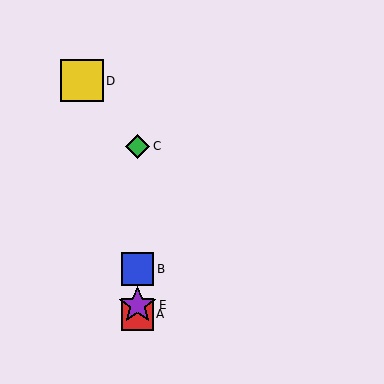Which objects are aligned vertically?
Objects A, B, C, E are aligned vertically.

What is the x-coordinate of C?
Object C is at x≈138.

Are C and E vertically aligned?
Yes, both are at x≈138.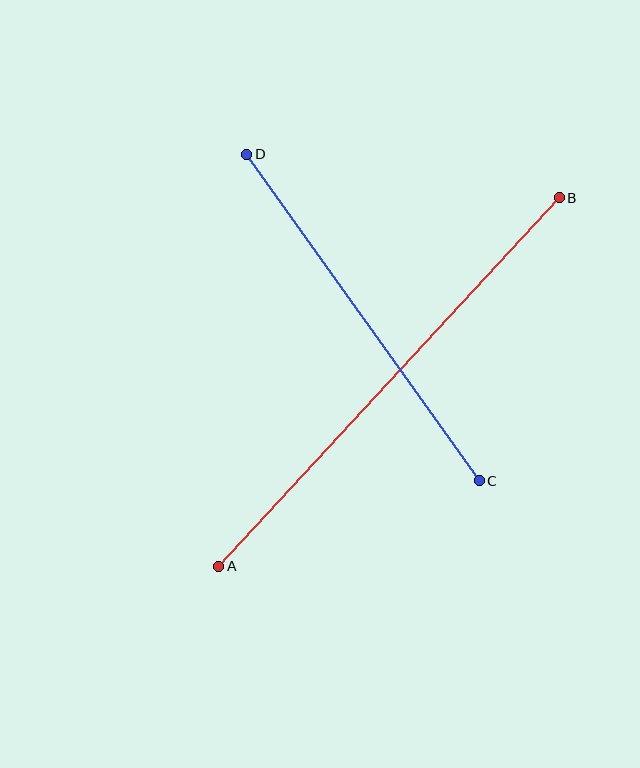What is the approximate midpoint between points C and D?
The midpoint is at approximately (363, 317) pixels.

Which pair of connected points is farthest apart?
Points A and B are farthest apart.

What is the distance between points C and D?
The distance is approximately 401 pixels.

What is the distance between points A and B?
The distance is approximately 502 pixels.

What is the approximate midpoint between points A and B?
The midpoint is at approximately (389, 382) pixels.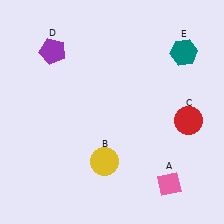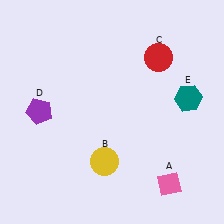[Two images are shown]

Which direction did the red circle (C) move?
The red circle (C) moved up.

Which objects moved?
The objects that moved are: the red circle (C), the purple pentagon (D), the teal hexagon (E).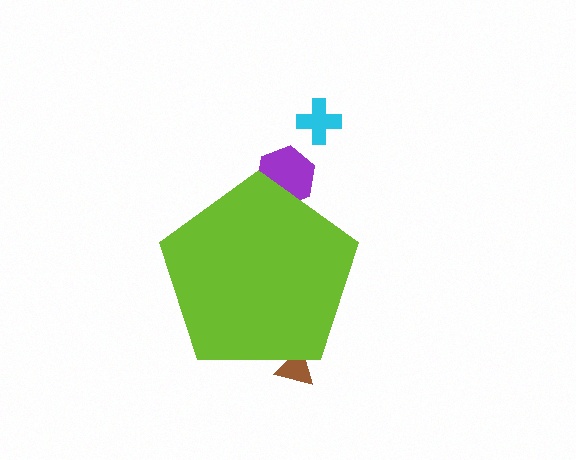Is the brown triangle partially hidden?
Yes, the brown triangle is partially hidden behind the lime pentagon.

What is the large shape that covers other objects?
A lime pentagon.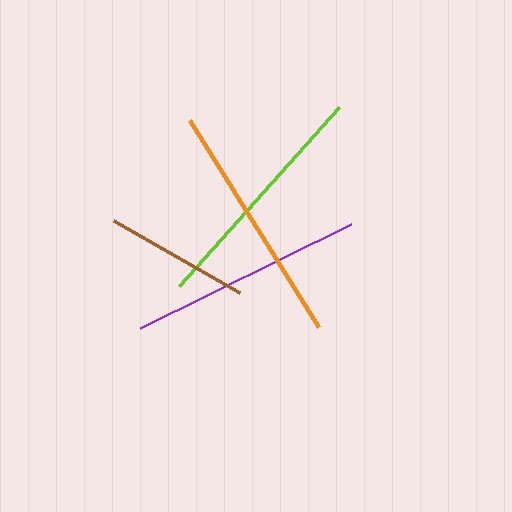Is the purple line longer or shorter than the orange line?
The orange line is longer than the purple line.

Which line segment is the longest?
The orange line is the longest at approximately 243 pixels.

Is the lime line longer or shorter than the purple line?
The lime line is longer than the purple line.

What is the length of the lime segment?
The lime segment is approximately 240 pixels long.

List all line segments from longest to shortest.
From longest to shortest: orange, lime, purple, brown.